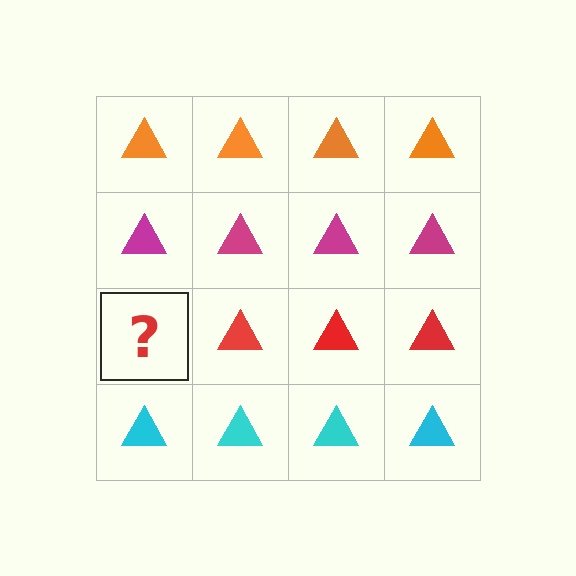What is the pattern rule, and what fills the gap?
The rule is that each row has a consistent color. The gap should be filled with a red triangle.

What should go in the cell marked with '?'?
The missing cell should contain a red triangle.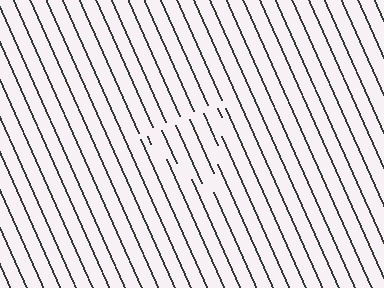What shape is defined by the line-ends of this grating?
An illusory triangle. The interior of the shape contains the same grating, shifted by half a period — the contour is defined by the phase discontinuity where line-ends from the inner and outer gratings abut.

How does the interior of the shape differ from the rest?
The interior of the shape contains the same grating, shifted by half a period — the contour is defined by the phase discontinuity where line-ends from the inner and outer gratings abut.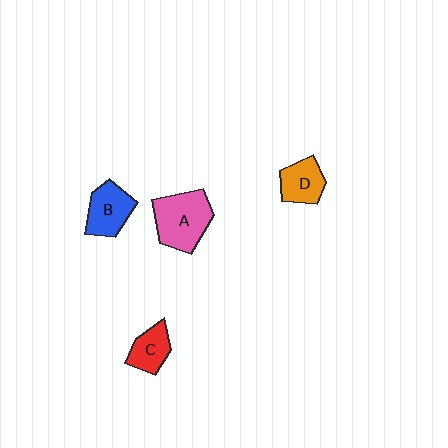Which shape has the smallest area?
Shape C (red).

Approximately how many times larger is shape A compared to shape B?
Approximately 1.4 times.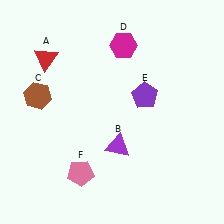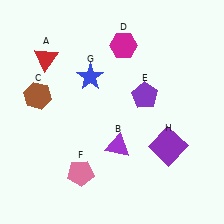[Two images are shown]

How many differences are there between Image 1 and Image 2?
There are 2 differences between the two images.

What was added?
A blue star (G), a purple square (H) were added in Image 2.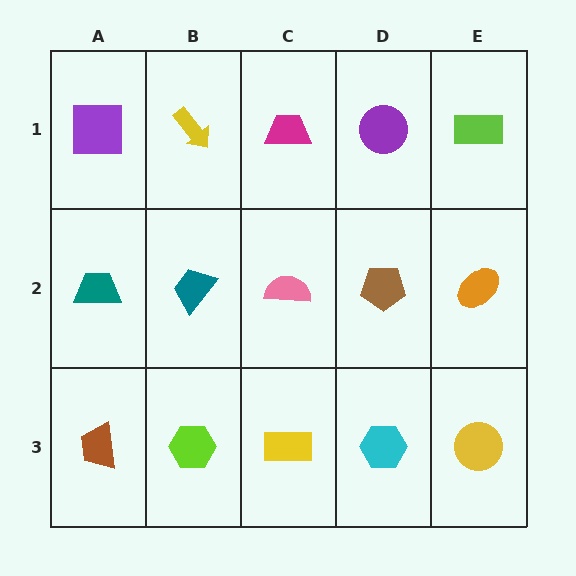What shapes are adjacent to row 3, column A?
A teal trapezoid (row 2, column A), a lime hexagon (row 3, column B).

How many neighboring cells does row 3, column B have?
3.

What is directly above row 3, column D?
A brown pentagon.